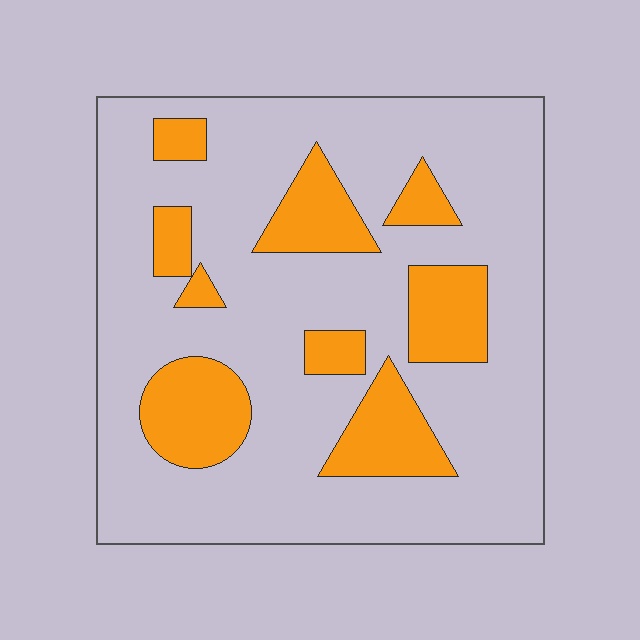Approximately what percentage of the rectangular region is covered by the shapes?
Approximately 25%.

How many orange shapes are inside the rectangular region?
9.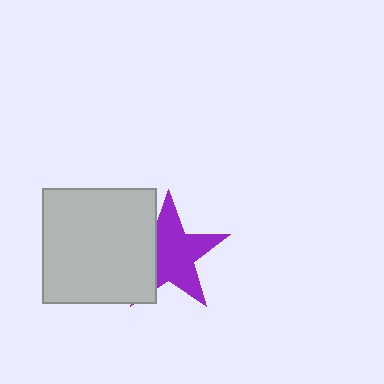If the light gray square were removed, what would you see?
You would see the complete purple star.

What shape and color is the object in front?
The object in front is a light gray square.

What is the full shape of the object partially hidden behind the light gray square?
The partially hidden object is a purple star.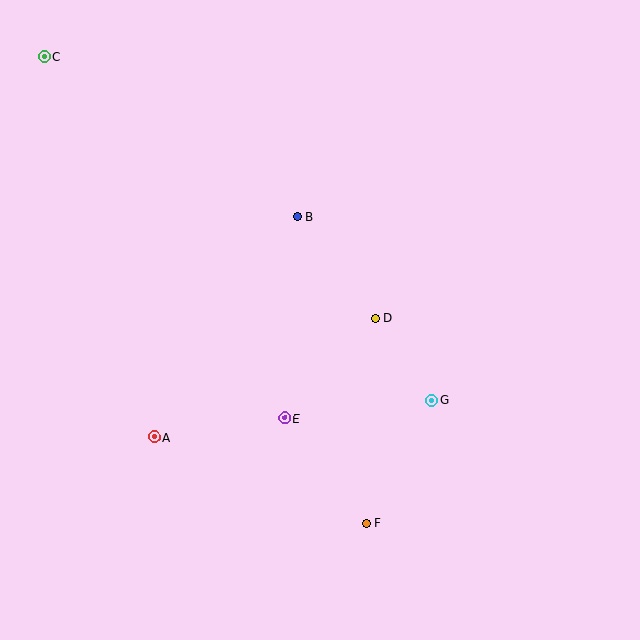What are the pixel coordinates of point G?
Point G is at (432, 400).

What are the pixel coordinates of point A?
Point A is at (154, 437).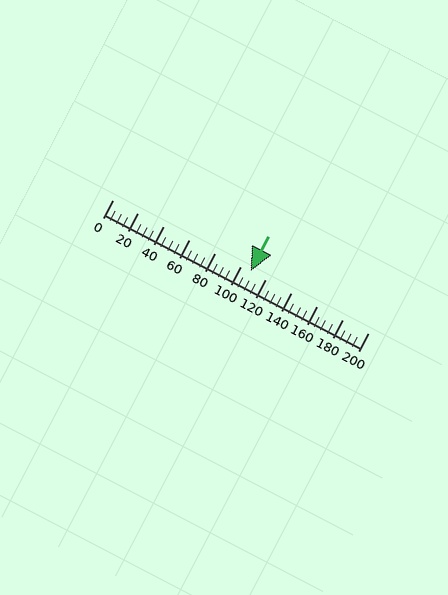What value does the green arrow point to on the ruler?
The green arrow points to approximately 108.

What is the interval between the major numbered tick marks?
The major tick marks are spaced 20 units apart.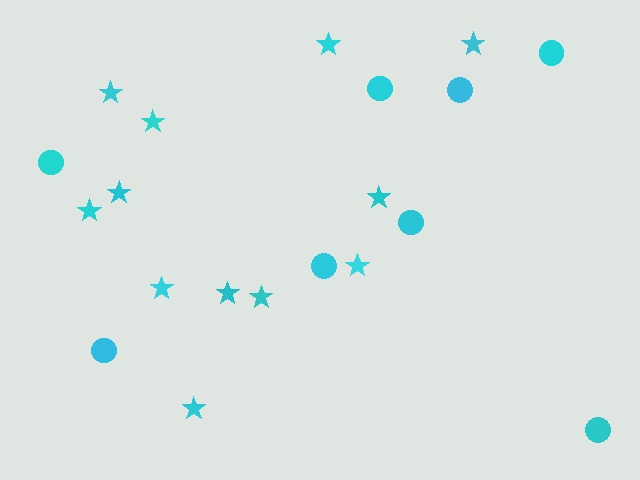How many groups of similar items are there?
There are 2 groups: one group of stars (12) and one group of circles (8).